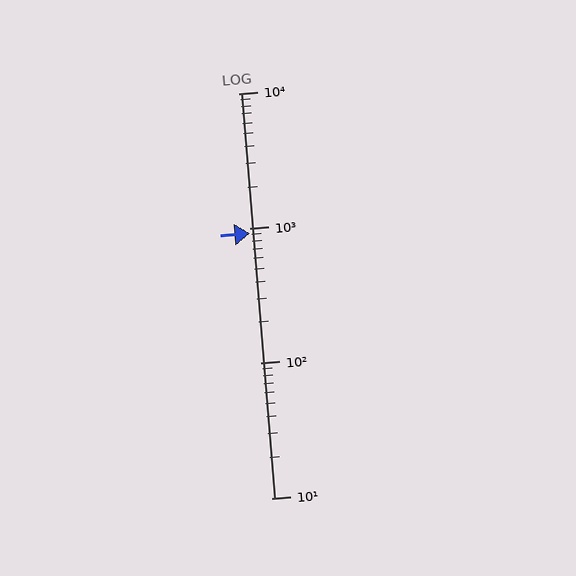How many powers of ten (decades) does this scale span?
The scale spans 3 decades, from 10 to 10000.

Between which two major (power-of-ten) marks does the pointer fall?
The pointer is between 100 and 1000.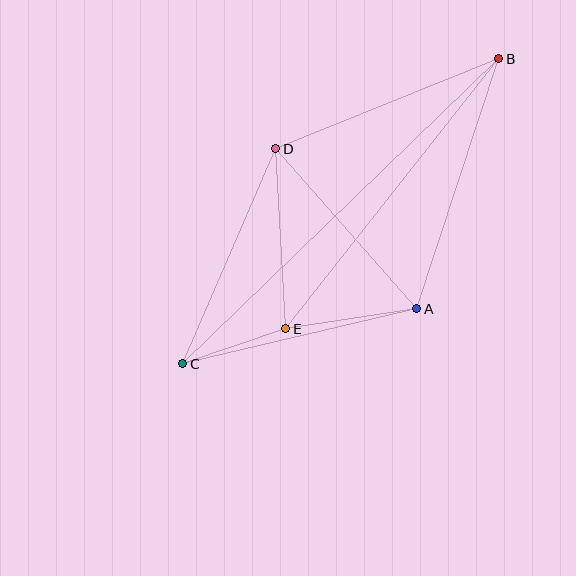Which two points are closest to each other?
Points C and E are closest to each other.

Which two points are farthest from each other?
Points B and C are farthest from each other.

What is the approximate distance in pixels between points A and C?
The distance between A and C is approximately 240 pixels.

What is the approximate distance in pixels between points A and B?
The distance between A and B is approximately 263 pixels.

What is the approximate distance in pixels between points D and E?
The distance between D and E is approximately 180 pixels.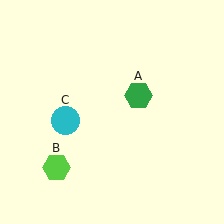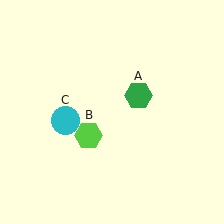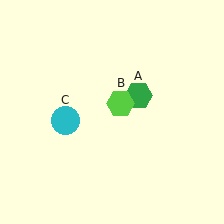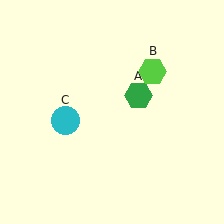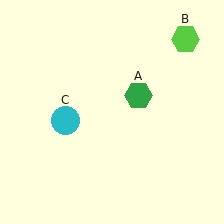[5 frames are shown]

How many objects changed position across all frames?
1 object changed position: lime hexagon (object B).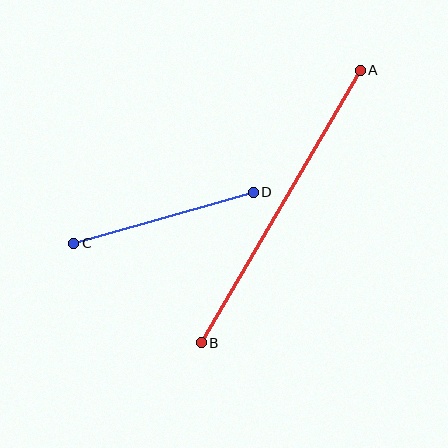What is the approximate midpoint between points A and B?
The midpoint is at approximately (281, 206) pixels.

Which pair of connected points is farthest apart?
Points A and B are farthest apart.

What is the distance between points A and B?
The distance is approximately 316 pixels.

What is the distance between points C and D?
The distance is approximately 187 pixels.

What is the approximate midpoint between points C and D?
The midpoint is at approximately (163, 218) pixels.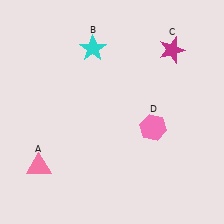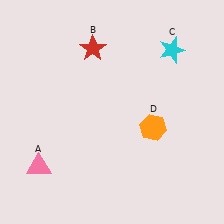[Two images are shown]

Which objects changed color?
B changed from cyan to red. C changed from magenta to cyan. D changed from pink to orange.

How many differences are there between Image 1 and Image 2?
There are 3 differences between the two images.